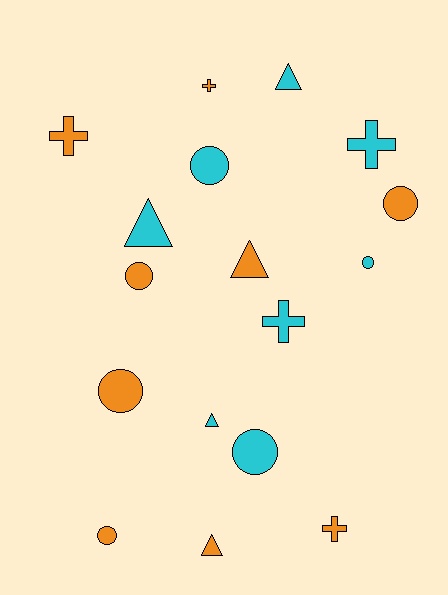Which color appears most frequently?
Orange, with 9 objects.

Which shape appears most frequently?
Circle, with 7 objects.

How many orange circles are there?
There are 4 orange circles.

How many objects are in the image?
There are 17 objects.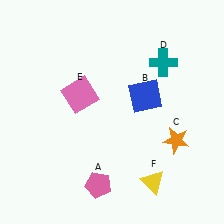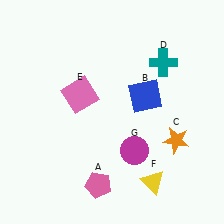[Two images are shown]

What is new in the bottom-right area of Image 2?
A magenta circle (G) was added in the bottom-right area of Image 2.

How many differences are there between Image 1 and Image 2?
There is 1 difference between the two images.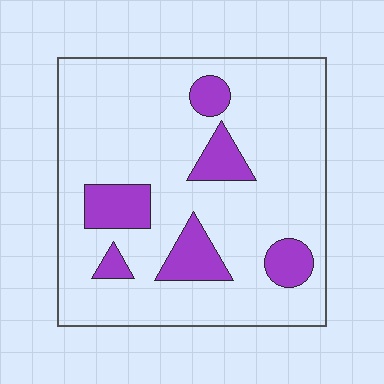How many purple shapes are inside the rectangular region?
6.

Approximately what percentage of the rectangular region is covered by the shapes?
Approximately 15%.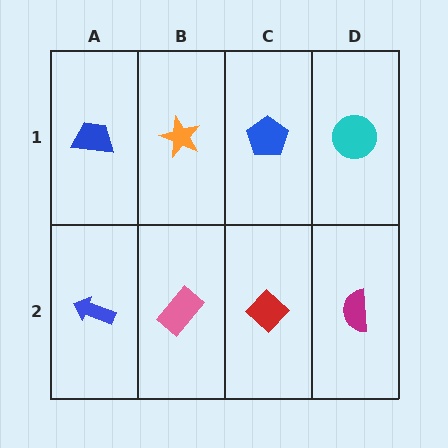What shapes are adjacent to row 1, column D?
A magenta semicircle (row 2, column D), a blue pentagon (row 1, column C).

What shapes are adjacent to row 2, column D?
A cyan circle (row 1, column D), a red diamond (row 2, column C).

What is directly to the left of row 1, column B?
A blue trapezoid.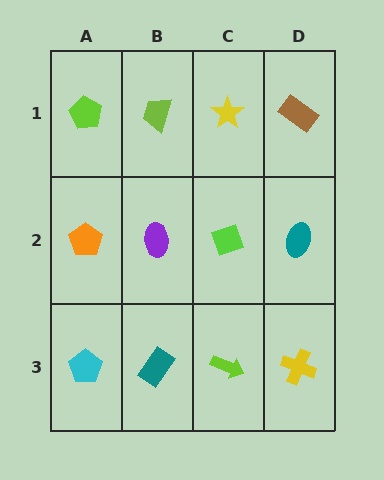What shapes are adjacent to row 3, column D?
A teal ellipse (row 2, column D), a lime arrow (row 3, column C).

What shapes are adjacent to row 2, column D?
A brown rectangle (row 1, column D), a yellow cross (row 3, column D), a lime diamond (row 2, column C).